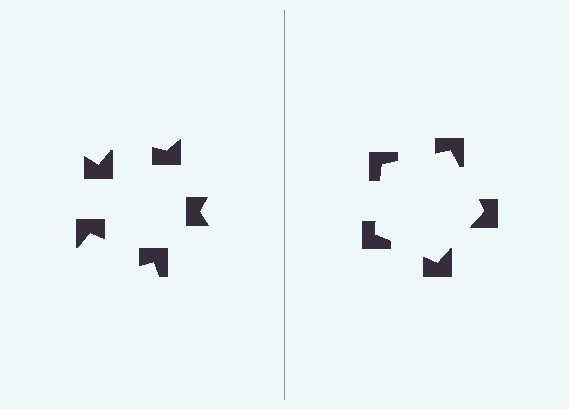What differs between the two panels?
The notched squares are positioned identically on both sides; only the wedge orientations differ. On the right they align to a pentagon; on the left they are misaligned.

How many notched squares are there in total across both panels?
10 — 5 on each side.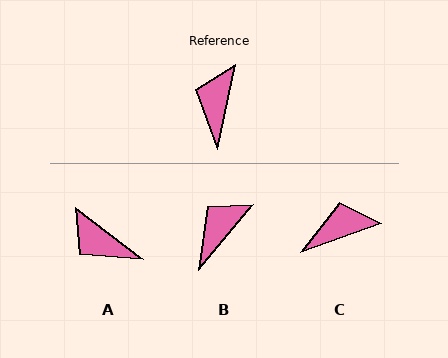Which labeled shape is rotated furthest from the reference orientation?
A, about 65 degrees away.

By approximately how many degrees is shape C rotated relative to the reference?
Approximately 58 degrees clockwise.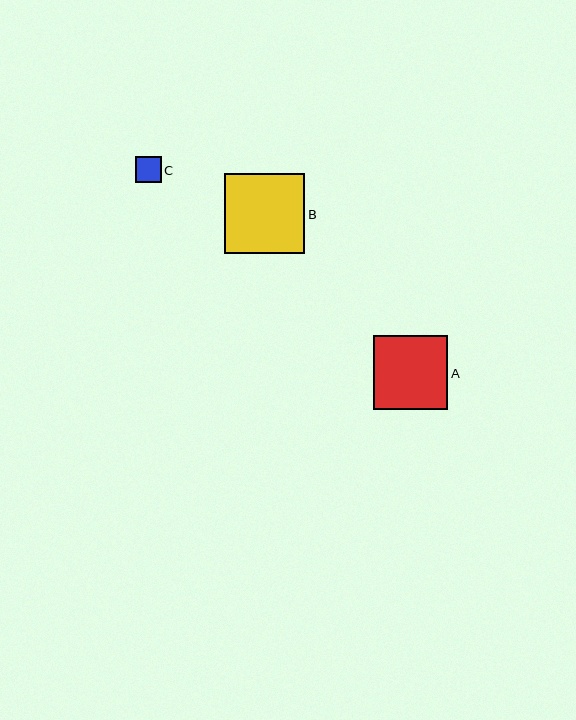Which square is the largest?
Square B is the largest with a size of approximately 80 pixels.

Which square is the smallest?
Square C is the smallest with a size of approximately 26 pixels.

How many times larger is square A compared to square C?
Square A is approximately 2.8 times the size of square C.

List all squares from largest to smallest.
From largest to smallest: B, A, C.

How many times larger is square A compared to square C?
Square A is approximately 2.8 times the size of square C.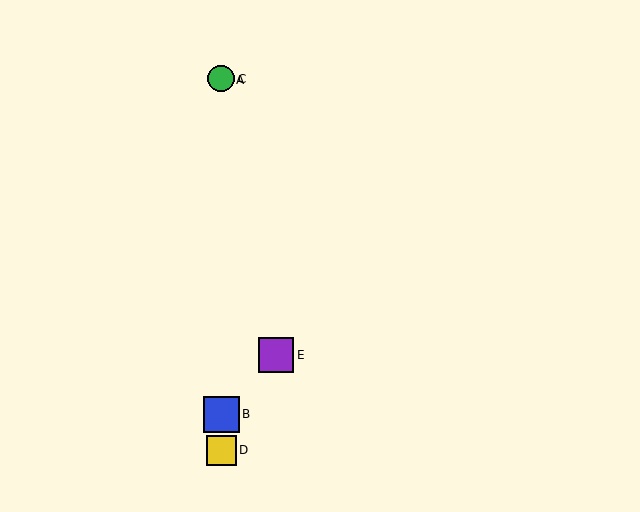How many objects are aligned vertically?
4 objects (A, B, C, D) are aligned vertically.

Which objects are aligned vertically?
Objects A, B, C, D are aligned vertically.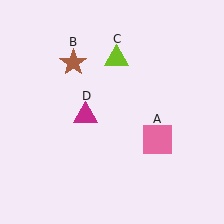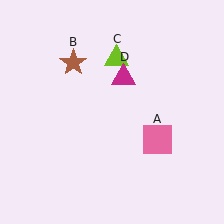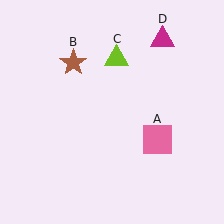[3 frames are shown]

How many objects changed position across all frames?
1 object changed position: magenta triangle (object D).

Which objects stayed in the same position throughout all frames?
Pink square (object A) and brown star (object B) and lime triangle (object C) remained stationary.